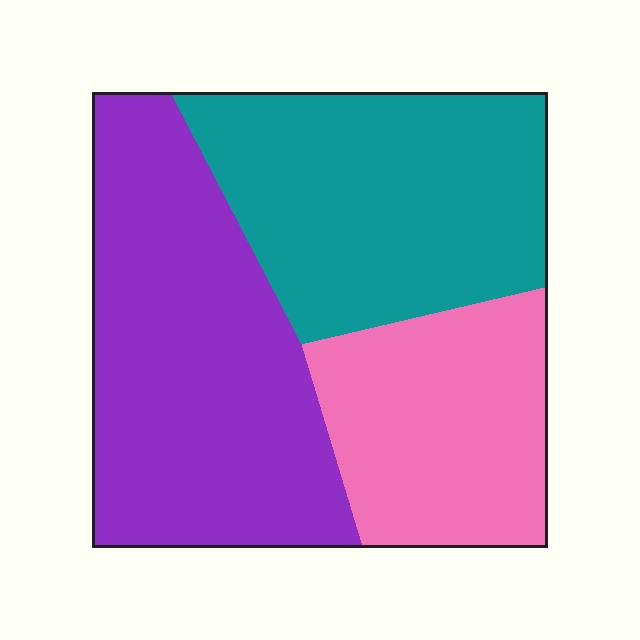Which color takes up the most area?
Purple, at roughly 40%.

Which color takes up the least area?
Pink, at roughly 25%.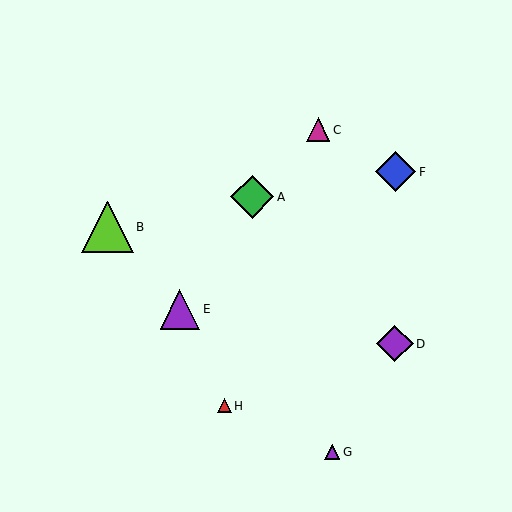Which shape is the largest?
The lime triangle (labeled B) is the largest.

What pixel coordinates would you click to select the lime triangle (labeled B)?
Click at (108, 227) to select the lime triangle B.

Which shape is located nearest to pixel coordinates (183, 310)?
The purple triangle (labeled E) at (180, 309) is nearest to that location.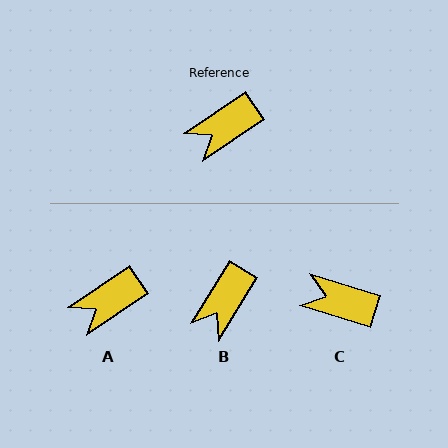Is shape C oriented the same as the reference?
No, it is off by about 52 degrees.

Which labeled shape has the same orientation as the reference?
A.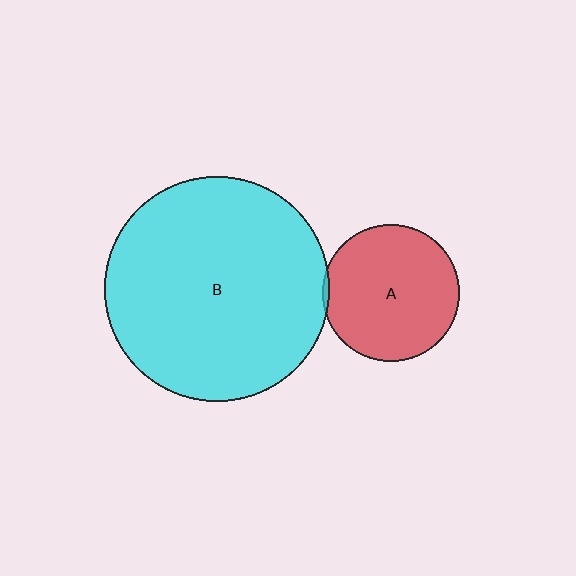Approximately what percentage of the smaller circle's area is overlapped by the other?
Approximately 5%.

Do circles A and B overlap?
Yes.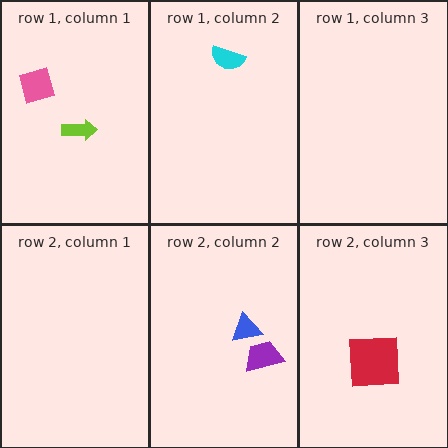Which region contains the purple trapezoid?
The row 2, column 2 region.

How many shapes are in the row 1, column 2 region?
1.